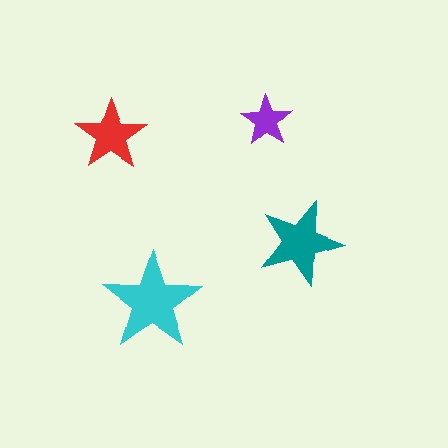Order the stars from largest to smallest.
the cyan one, the teal one, the red one, the purple one.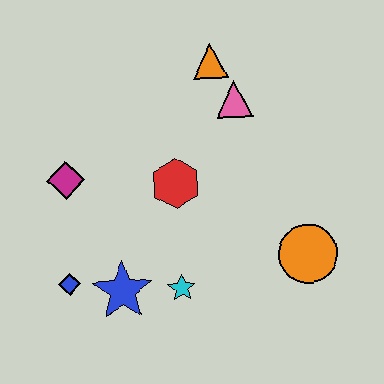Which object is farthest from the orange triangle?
The blue diamond is farthest from the orange triangle.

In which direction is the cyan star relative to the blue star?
The cyan star is to the right of the blue star.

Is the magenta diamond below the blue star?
No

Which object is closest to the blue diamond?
The blue star is closest to the blue diamond.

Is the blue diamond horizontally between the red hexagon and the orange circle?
No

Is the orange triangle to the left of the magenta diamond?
No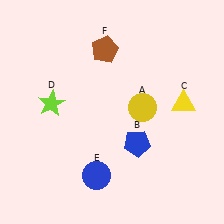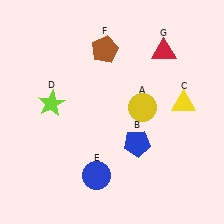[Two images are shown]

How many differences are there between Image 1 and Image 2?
There is 1 difference between the two images.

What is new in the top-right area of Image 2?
A red triangle (G) was added in the top-right area of Image 2.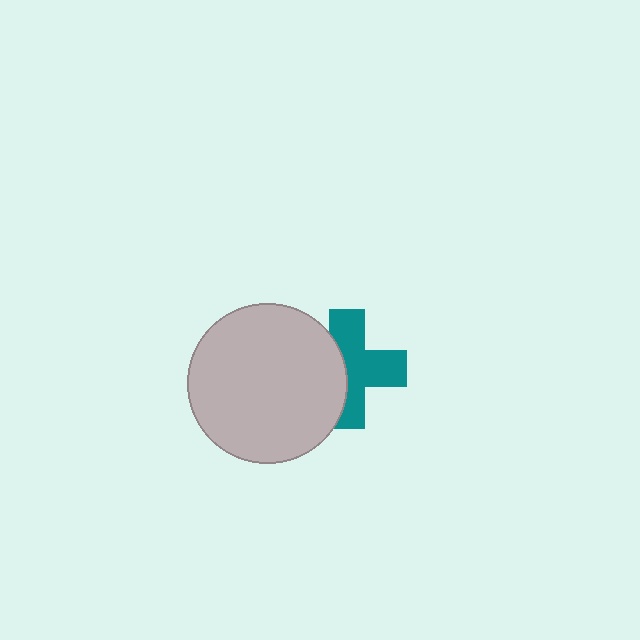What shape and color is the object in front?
The object in front is a light gray circle.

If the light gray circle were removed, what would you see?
You would see the complete teal cross.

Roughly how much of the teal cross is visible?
About half of it is visible (roughly 62%).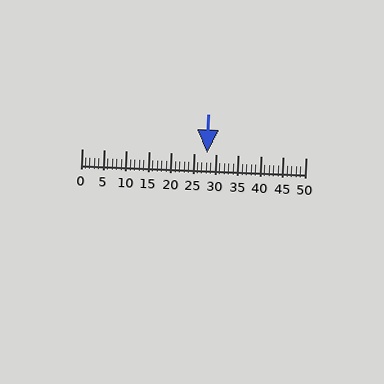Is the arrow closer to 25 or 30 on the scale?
The arrow is closer to 30.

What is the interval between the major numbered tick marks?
The major tick marks are spaced 5 units apart.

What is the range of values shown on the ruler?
The ruler shows values from 0 to 50.